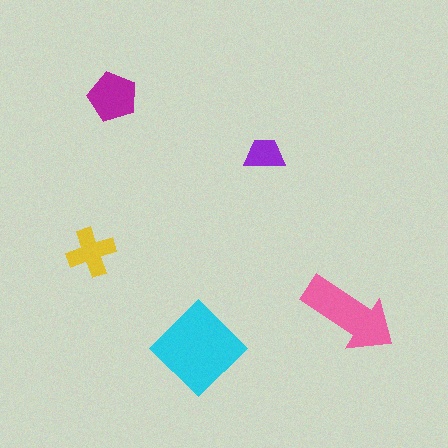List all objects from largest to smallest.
The cyan diamond, the pink arrow, the magenta pentagon, the yellow cross, the purple trapezoid.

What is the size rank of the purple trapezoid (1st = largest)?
5th.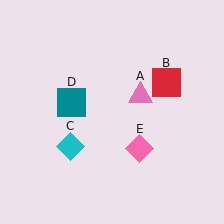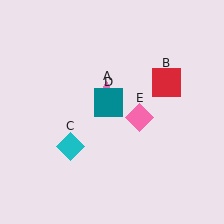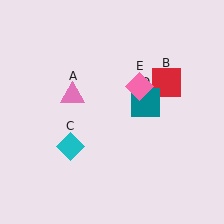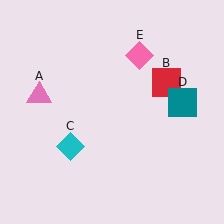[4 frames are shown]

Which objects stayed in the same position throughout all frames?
Red square (object B) and cyan diamond (object C) remained stationary.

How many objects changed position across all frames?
3 objects changed position: pink triangle (object A), teal square (object D), pink diamond (object E).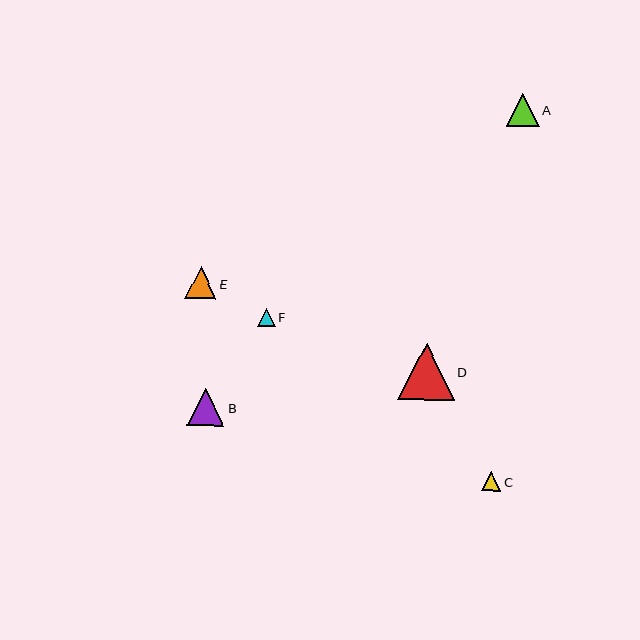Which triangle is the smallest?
Triangle F is the smallest with a size of approximately 18 pixels.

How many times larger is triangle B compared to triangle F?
Triangle B is approximately 2.1 times the size of triangle F.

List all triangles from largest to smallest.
From largest to smallest: D, B, A, E, C, F.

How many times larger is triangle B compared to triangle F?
Triangle B is approximately 2.1 times the size of triangle F.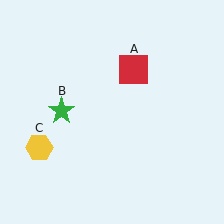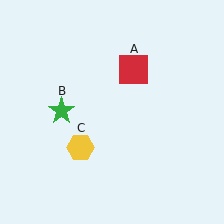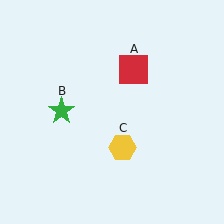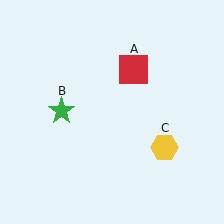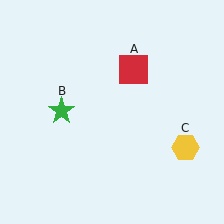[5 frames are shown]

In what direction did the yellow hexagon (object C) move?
The yellow hexagon (object C) moved right.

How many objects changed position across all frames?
1 object changed position: yellow hexagon (object C).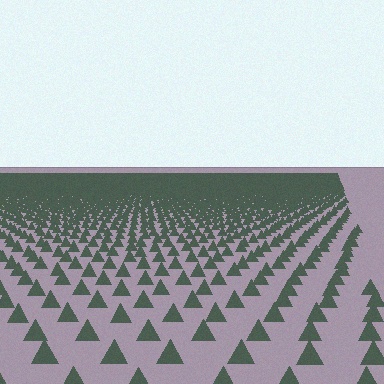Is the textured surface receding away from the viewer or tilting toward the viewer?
The surface is receding away from the viewer. Texture elements get smaller and denser toward the top.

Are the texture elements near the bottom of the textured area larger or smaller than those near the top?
Larger. Near the bottom, elements are closer to the viewer and appear at a bigger on-screen size.